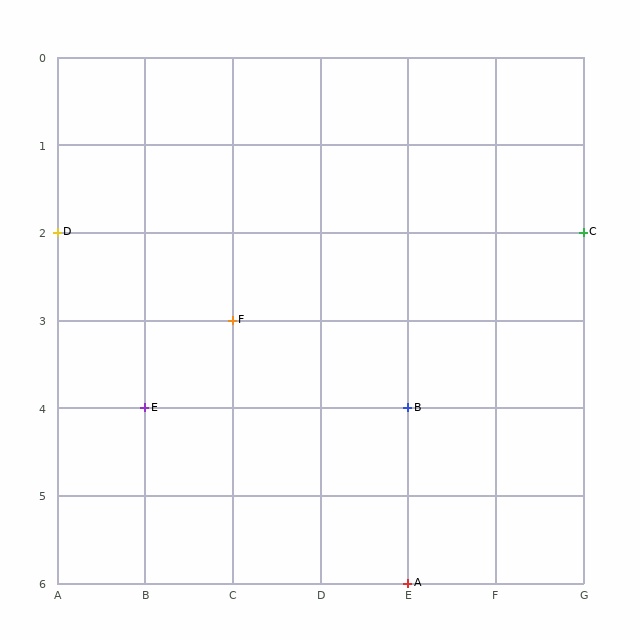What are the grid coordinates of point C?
Point C is at grid coordinates (G, 2).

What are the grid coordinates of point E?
Point E is at grid coordinates (B, 4).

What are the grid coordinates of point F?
Point F is at grid coordinates (C, 3).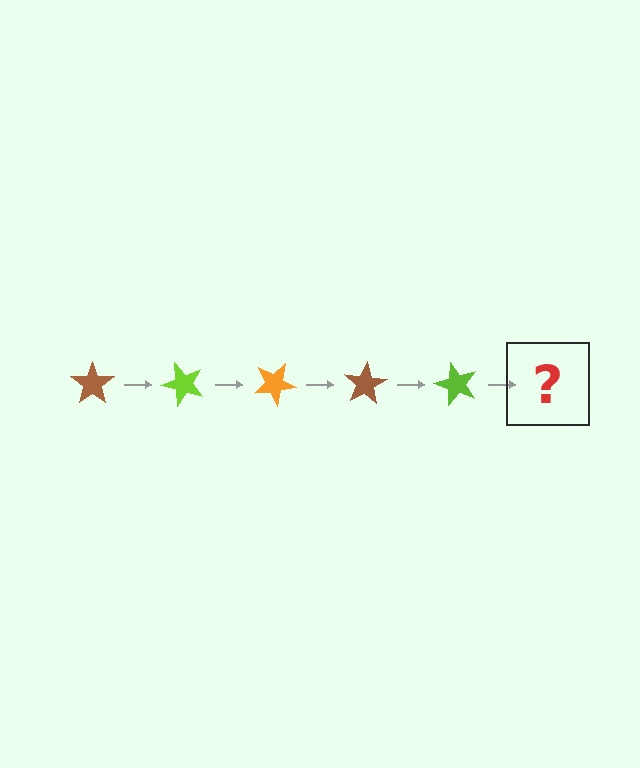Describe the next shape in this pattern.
It should be an orange star, rotated 250 degrees from the start.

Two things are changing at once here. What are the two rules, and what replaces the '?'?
The two rules are that it rotates 50 degrees each step and the color cycles through brown, lime, and orange. The '?' should be an orange star, rotated 250 degrees from the start.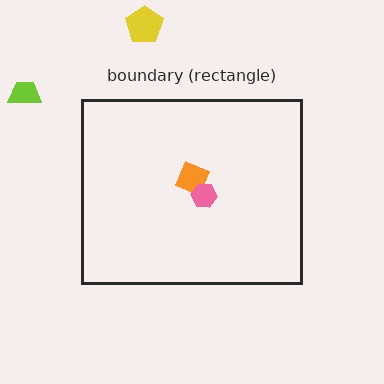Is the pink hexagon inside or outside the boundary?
Inside.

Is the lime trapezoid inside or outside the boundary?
Outside.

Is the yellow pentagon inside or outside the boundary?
Outside.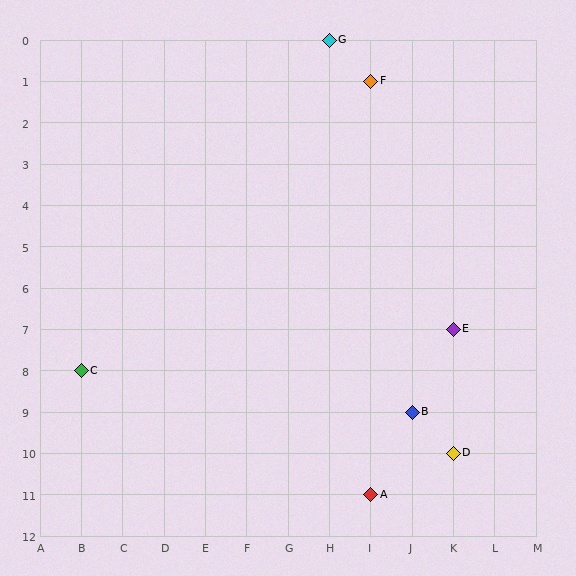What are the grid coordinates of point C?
Point C is at grid coordinates (B, 8).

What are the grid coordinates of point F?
Point F is at grid coordinates (I, 1).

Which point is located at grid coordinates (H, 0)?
Point G is at (H, 0).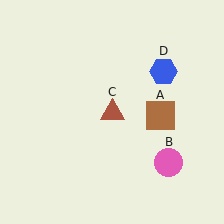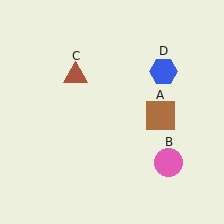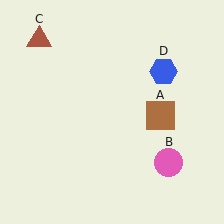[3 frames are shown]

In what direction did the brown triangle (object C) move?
The brown triangle (object C) moved up and to the left.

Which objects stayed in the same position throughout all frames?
Brown square (object A) and pink circle (object B) and blue hexagon (object D) remained stationary.